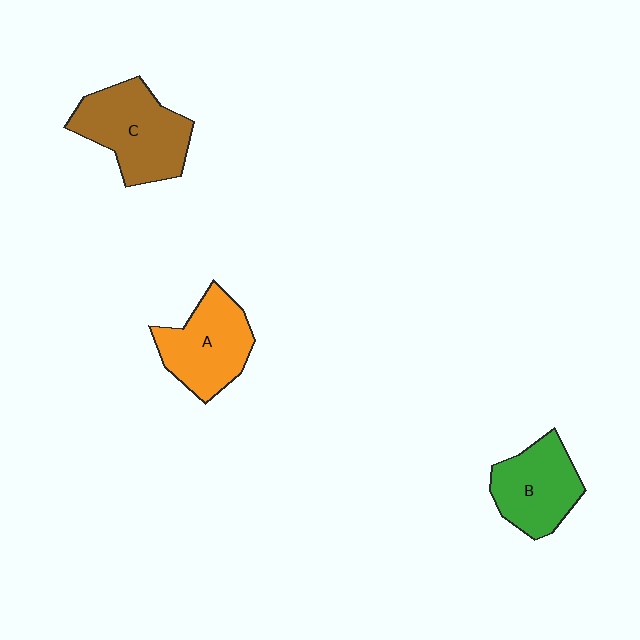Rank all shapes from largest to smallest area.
From largest to smallest: C (brown), A (orange), B (green).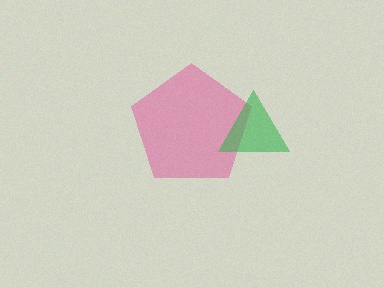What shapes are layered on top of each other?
The layered shapes are: a pink pentagon, a green triangle.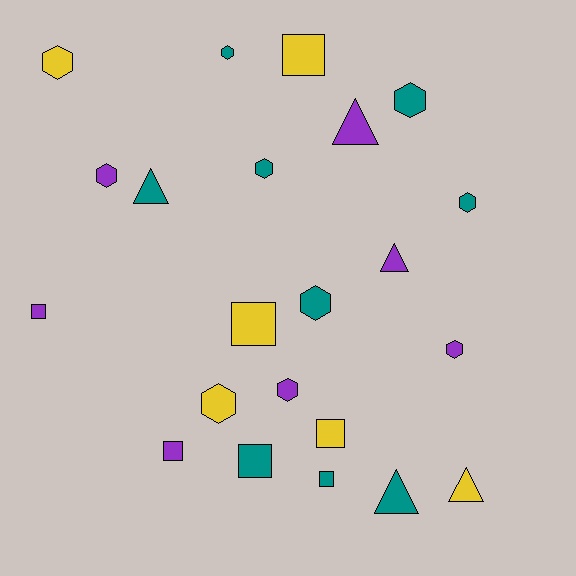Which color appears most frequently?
Teal, with 9 objects.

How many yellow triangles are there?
There is 1 yellow triangle.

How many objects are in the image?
There are 22 objects.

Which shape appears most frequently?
Hexagon, with 10 objects.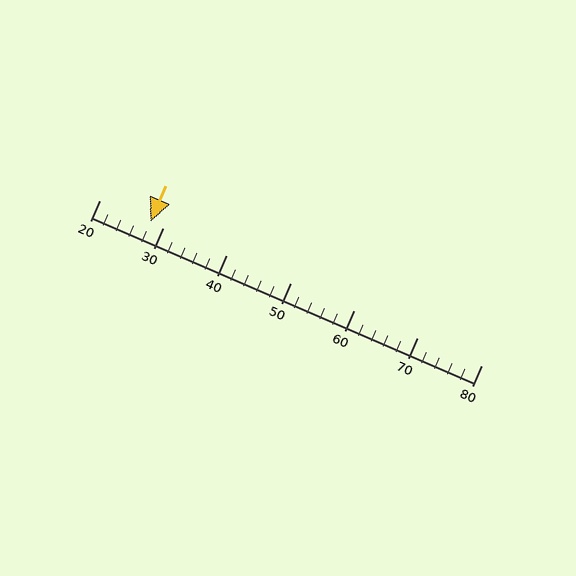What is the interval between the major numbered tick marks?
The major tick marks are spaced 10 units apart.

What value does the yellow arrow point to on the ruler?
The yellow arrow points to approximately 28.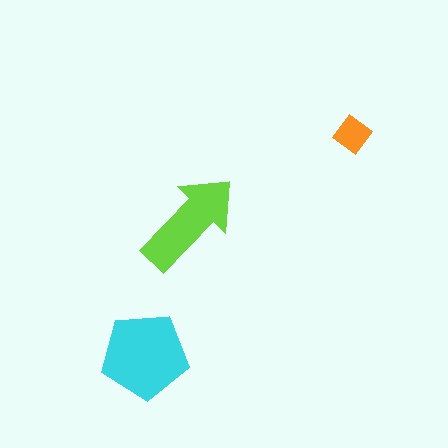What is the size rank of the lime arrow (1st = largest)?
2nd.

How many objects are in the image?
There are 3 objects in the image.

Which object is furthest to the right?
The orange diamond is rightmost.